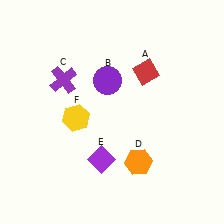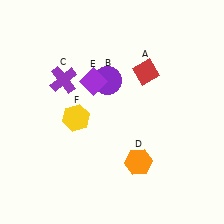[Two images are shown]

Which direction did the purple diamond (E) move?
The purple diamond (E) moved up.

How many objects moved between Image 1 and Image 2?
1 object moved between the two images.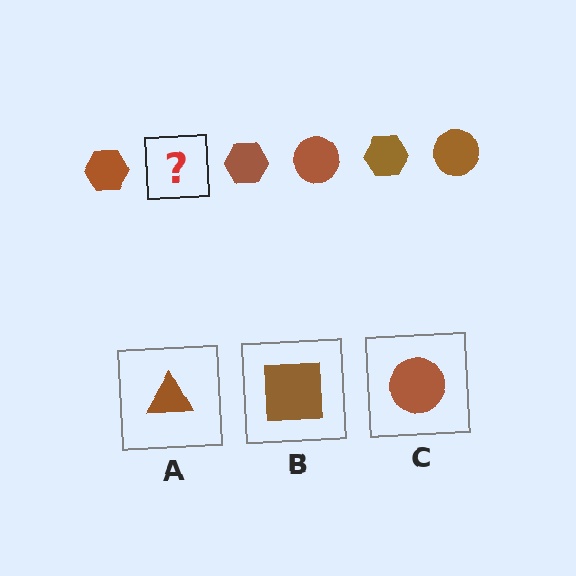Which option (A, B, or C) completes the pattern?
C.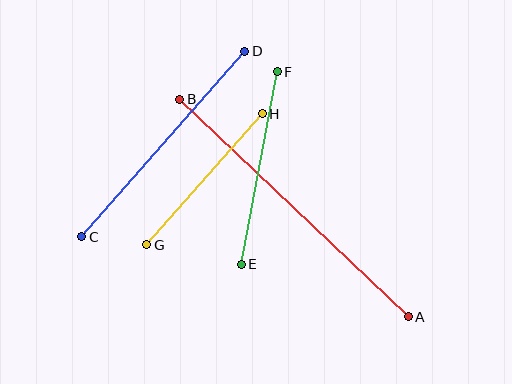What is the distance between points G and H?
The distance is approximately 174 pixels.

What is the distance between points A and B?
The distance is approximately 316 pixels.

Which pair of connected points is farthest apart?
Points A and B are farthest apart.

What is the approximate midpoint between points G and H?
The midpoint is at approximately (204, 179) pixels.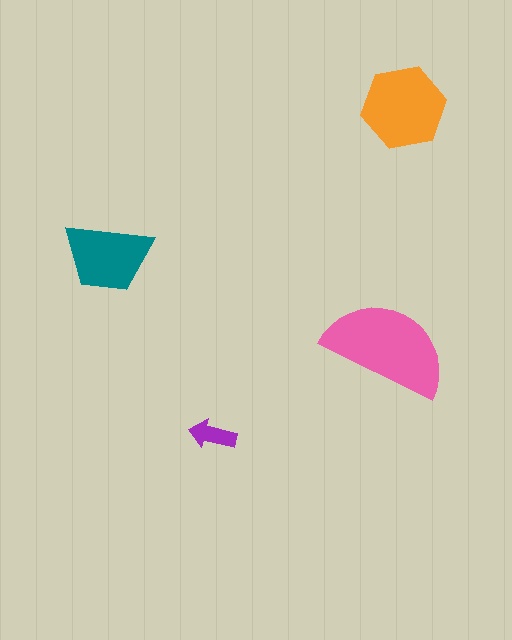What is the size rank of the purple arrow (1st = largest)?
4th.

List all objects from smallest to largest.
The purple arrow, the teal trapezoid, the orange hexagon, the pink semicircle.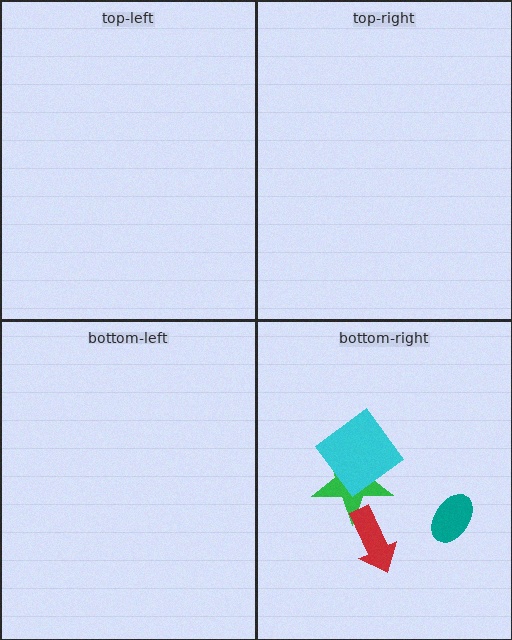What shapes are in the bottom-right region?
The teal ellipse, the green star, the cyan diamond, the red arrow.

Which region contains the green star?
The bottom-right region.